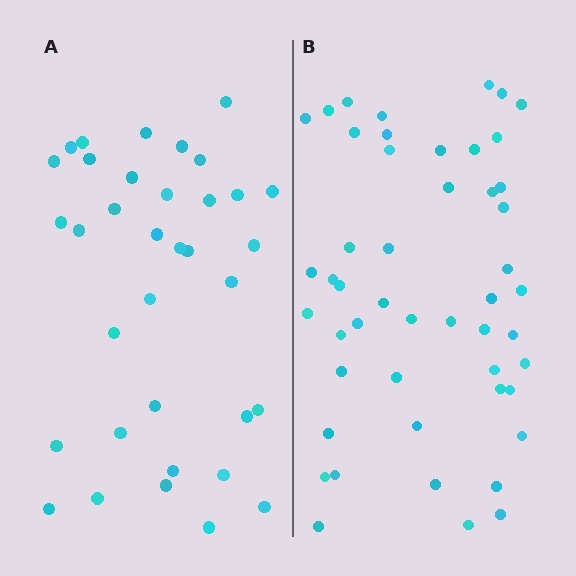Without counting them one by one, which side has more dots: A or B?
Region B (the right region) has more dots.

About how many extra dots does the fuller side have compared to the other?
Region B has approximately 15 more dots than region A.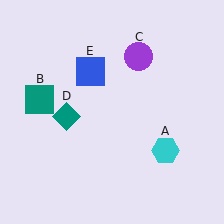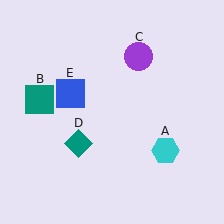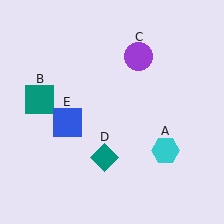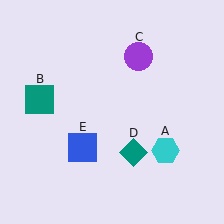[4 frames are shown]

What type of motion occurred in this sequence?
The teal diamond (object D), blue square (object E) rotated counterclockwise around the center of the scene.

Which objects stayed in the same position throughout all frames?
Cyan hexagon (object A) and teal square (object B) and purple circle (object C) remained stationary.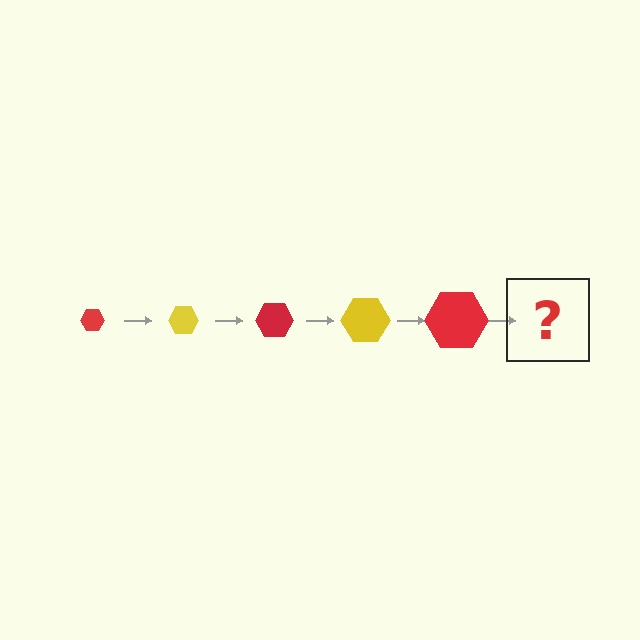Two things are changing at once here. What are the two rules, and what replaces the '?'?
The two rules are that the hexagon grows larger each step and the color cycles through red and yellow. The '?' should be a yellow hexagon, larger than the previous one.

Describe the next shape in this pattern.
It should be a yellow hexagon, larger than the previous one.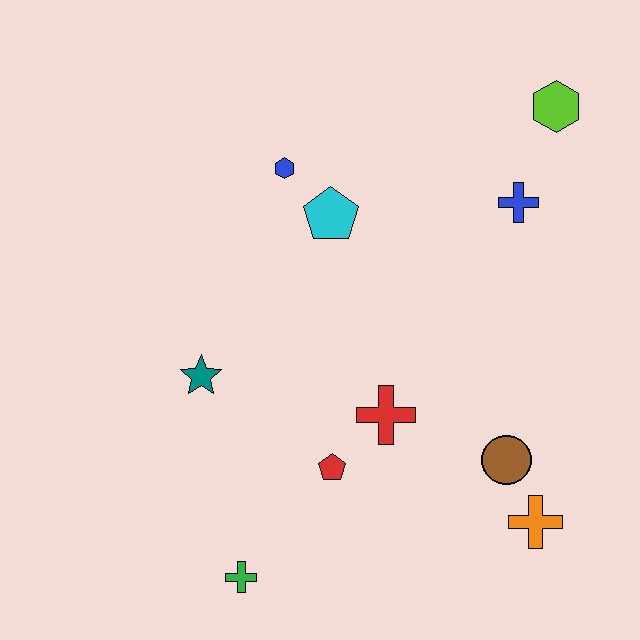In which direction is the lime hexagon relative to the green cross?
The lime hexagon is above the green cross.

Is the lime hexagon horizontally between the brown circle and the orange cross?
No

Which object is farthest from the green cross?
The lime hexagon is farthest from the green cross.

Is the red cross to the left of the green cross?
No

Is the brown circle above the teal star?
No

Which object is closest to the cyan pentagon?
The blue hexagon is closest to the cyan pentagon.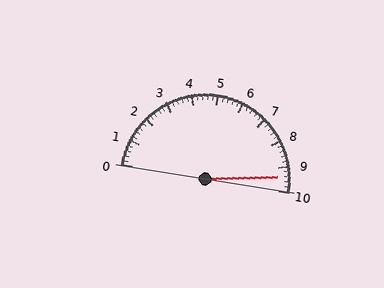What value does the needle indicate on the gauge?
The needle indicates approximately 9.4.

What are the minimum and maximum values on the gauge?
The gauge ranges from 0 to 10.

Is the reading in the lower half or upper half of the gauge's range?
The reading is in the upper half of the range (0 to 10).